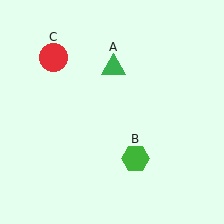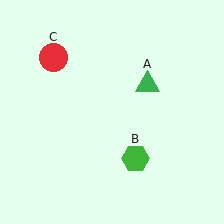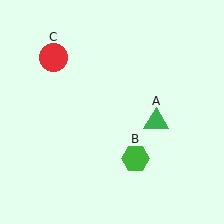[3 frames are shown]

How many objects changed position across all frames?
1 object changed position: green triangle (object A).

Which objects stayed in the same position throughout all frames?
Green hexagon (object B) and red circle (object C) remained stationary.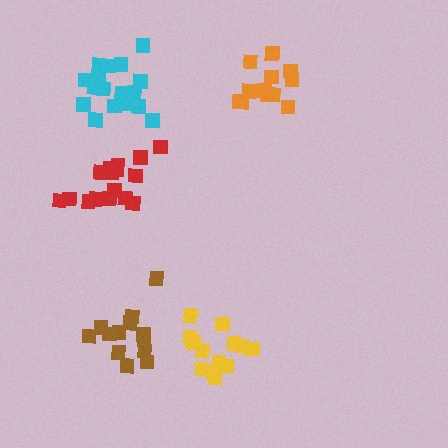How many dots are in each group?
Group 1: 13 dots, Group 2: 13 dots, Group 3: 12 dots, Group 4: 18 dots, Group 5: 16 dots (72 total).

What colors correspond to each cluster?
The clusters are colored: yellow, brown, orange, cyan, red.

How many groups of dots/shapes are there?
There are 5 groups.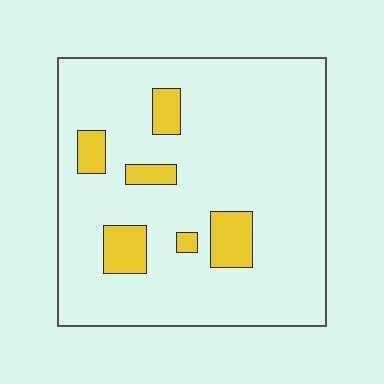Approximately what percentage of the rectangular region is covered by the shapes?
Approximately 10%.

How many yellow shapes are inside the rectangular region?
6.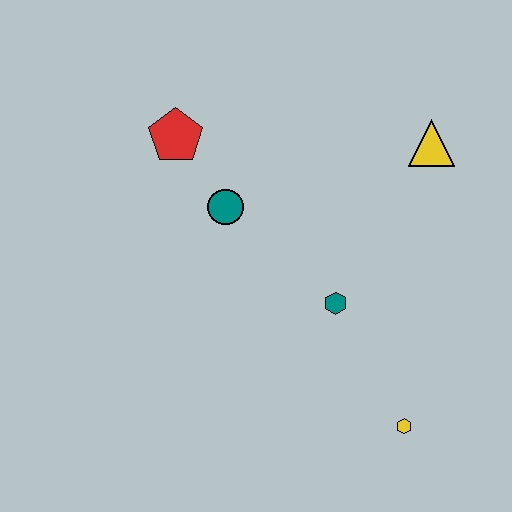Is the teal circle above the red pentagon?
No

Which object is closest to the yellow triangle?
The teal hexagon is closest to the yellow triangle.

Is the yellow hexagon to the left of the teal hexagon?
No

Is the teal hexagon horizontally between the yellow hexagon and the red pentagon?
Yes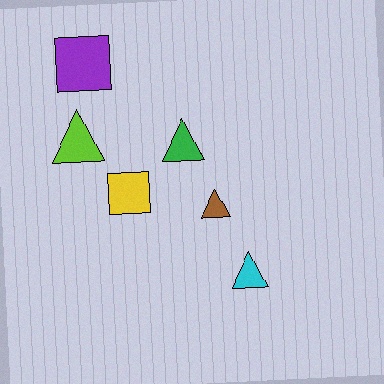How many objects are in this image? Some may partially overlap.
There are 6 objects.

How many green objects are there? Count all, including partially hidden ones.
There is 1 green object.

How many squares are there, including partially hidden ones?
There are 2 squares.